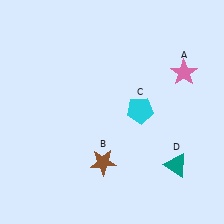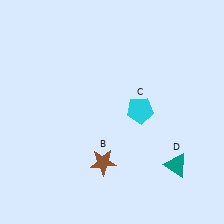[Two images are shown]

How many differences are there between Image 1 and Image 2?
There is 1 difference between the two images.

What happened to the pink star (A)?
The pink star (A) was removed in Image 2. It was in the top-right area of Image 1.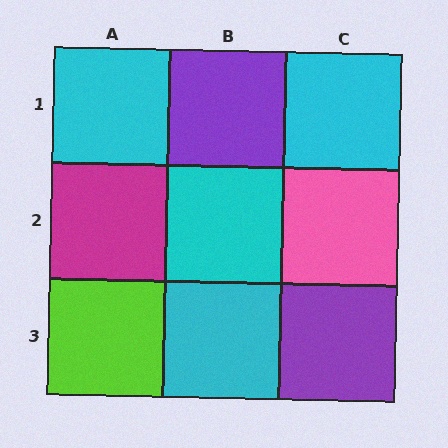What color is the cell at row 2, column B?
Cyan.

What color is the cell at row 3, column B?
Cyan.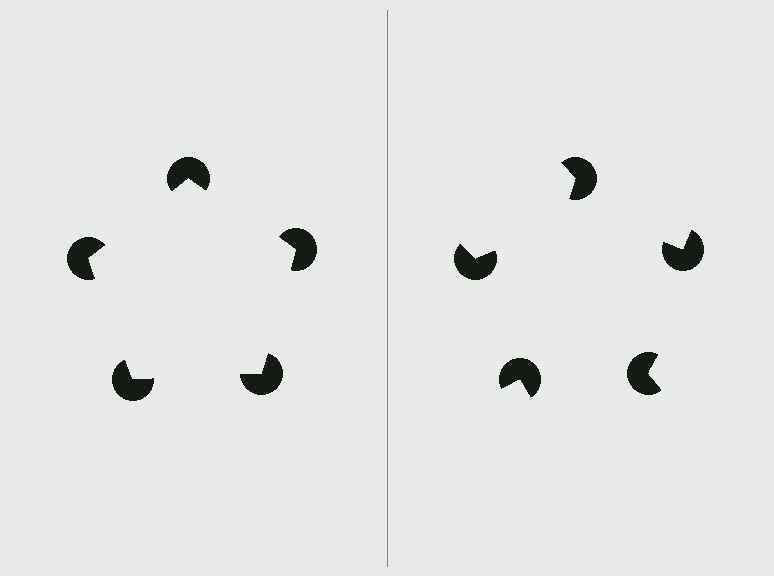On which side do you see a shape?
An illusory pentagon appears on the left side. On the right side the wedge cuts are rotated, so no coherent shape forms.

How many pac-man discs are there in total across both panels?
10 — 5 on each side.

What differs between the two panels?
The pac-man discs are positioned identically on both sides; only the wedge orientations differ. On the left they align to a pentagon; on the right they are misaligned.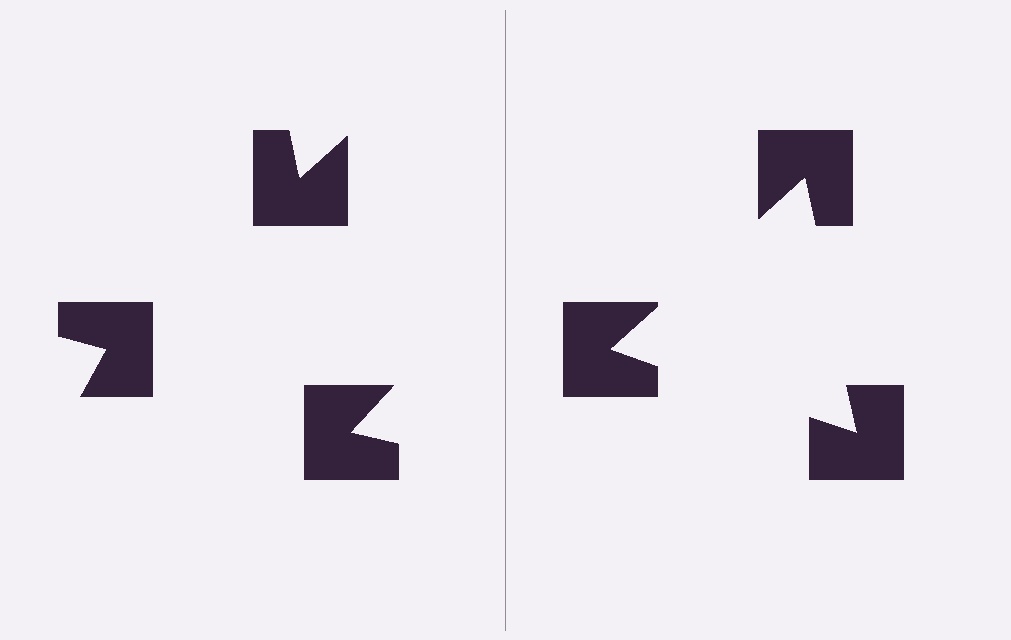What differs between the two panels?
The notched squares are positioned identically on both sides; only the wedge orientations differ. On the right they align to a triangle; on the left they are misaligned.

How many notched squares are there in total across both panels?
6 — 3 on each side.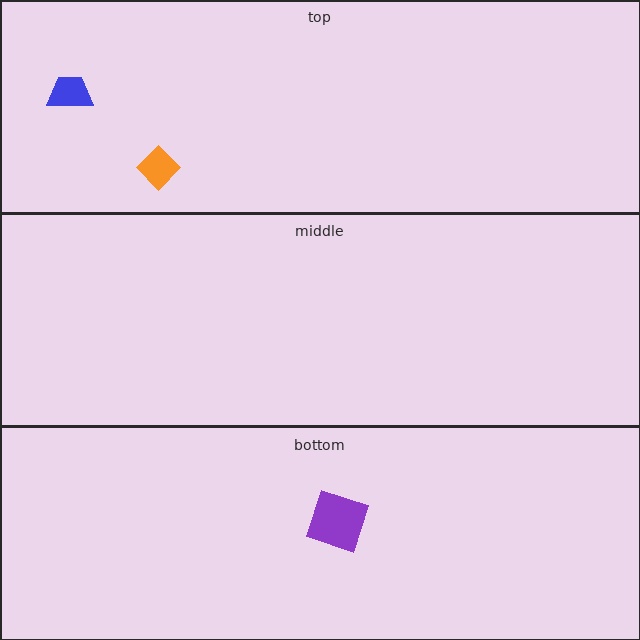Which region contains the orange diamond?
The top region.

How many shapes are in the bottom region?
1.